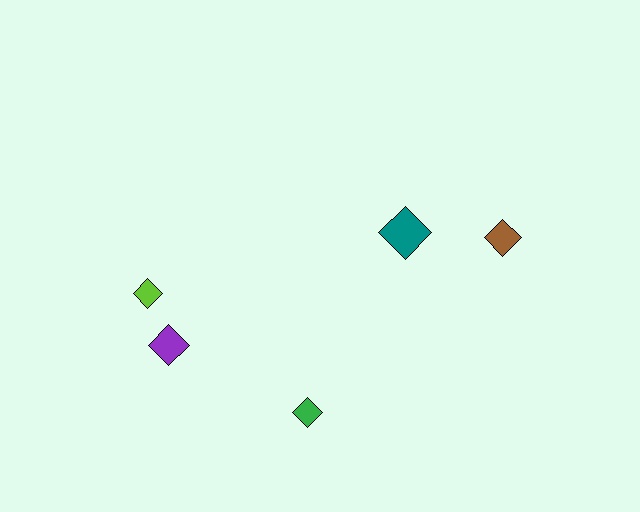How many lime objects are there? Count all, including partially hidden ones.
There is 1 lime object.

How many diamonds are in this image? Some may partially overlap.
There are 5 diamonds.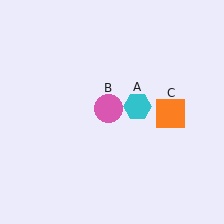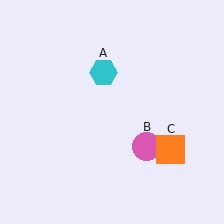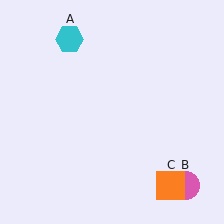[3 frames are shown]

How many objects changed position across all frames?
3 objects changed position: cyan hexagon (object A), pink circle (object B), orange square (object C).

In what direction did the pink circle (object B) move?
The pink circle (object B) moved down and to the right.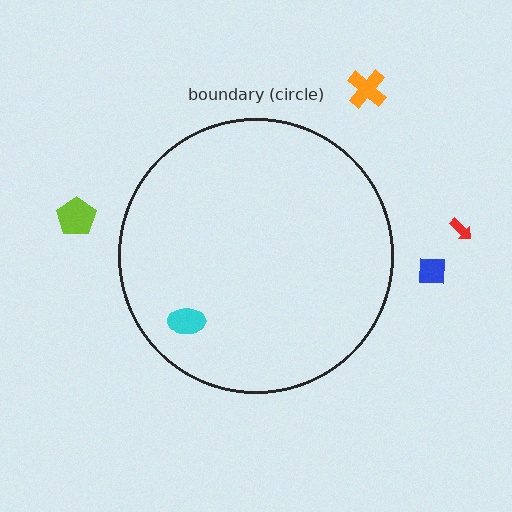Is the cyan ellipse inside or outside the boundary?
Inside.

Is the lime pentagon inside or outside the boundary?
Outside.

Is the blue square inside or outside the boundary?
Outside.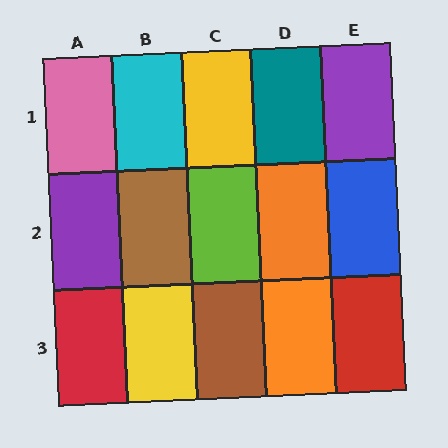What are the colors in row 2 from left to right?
Purple, brown, lime, orange, blue.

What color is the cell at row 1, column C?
Yellow.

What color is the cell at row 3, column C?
Brown.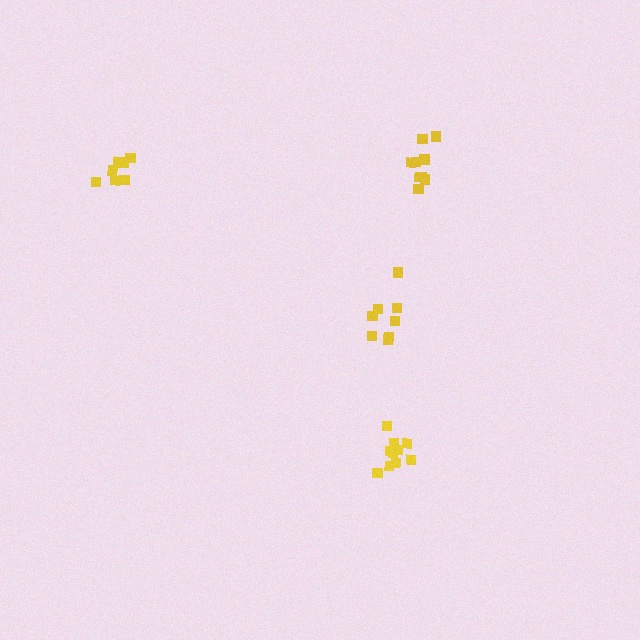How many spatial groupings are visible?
There are 4 spatial groupings.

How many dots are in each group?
Group 1: 9 dots, Group 2: 8 dots, Group 3: 10 dots, Group 4: 9 dots (36 total).